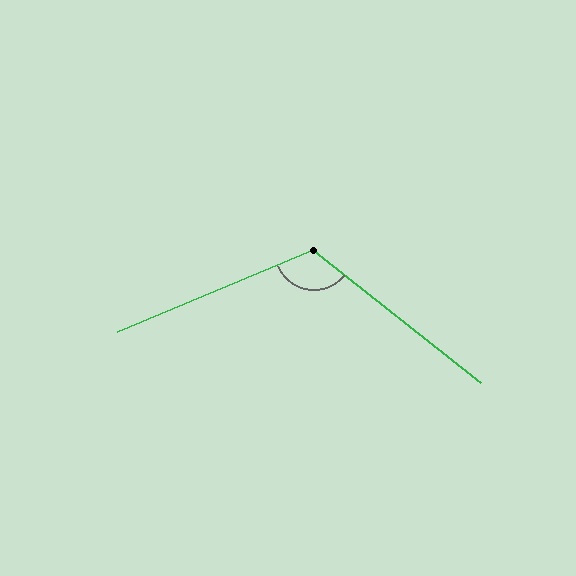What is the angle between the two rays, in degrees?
Approximately 119 degrees.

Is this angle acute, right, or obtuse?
It is obtuse.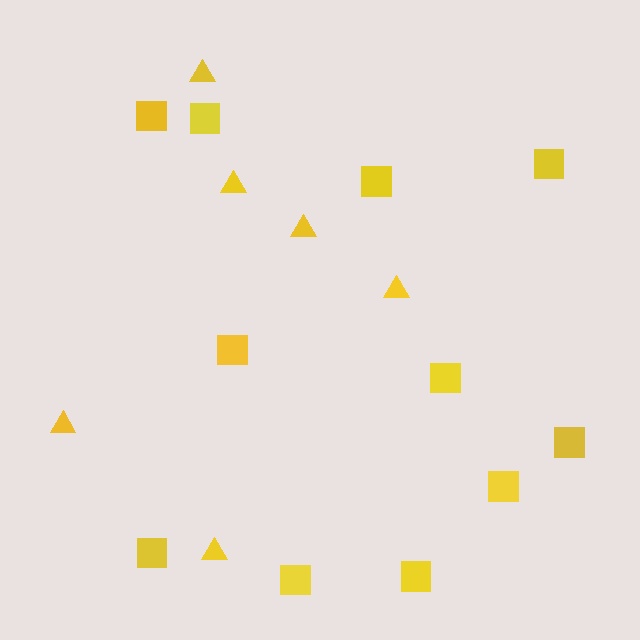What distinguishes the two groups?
There are 2 groups: one group of triangles (6) and one group of squares (11).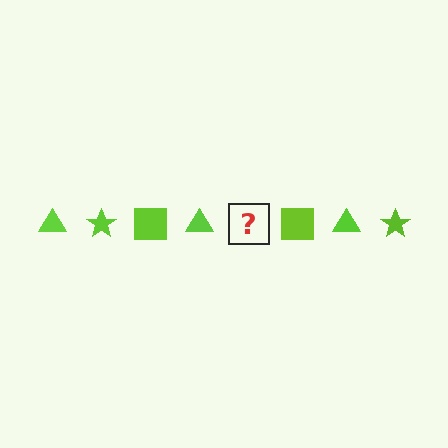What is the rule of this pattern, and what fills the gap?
The rule is that the pattern cycles through triangle, star, square shapes in lime. The gap should be filled with a lime star.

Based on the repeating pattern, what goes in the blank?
The blank should be a lime star.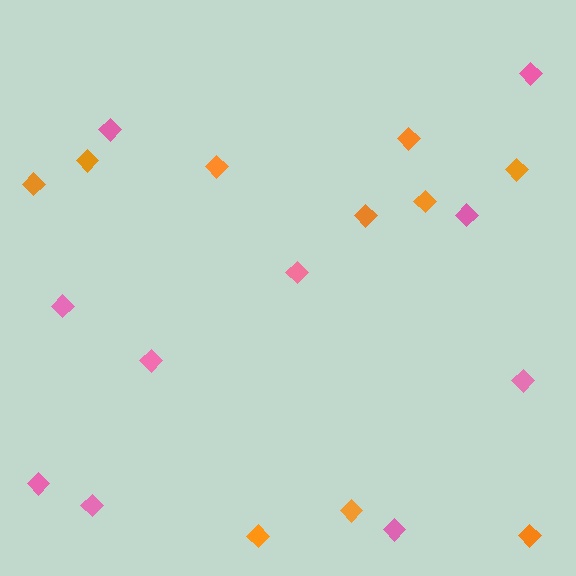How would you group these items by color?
There are 2 groups: one group of orange diamonds (10) and one group of pink diamonds (10).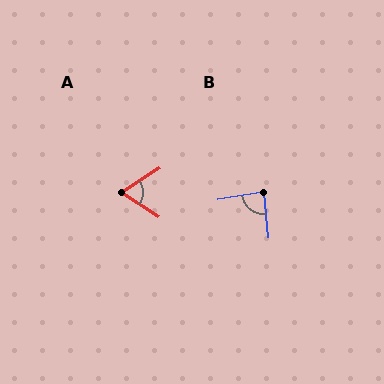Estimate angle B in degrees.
Approximately 86 degrees.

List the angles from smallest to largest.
A (66°), B (86°).